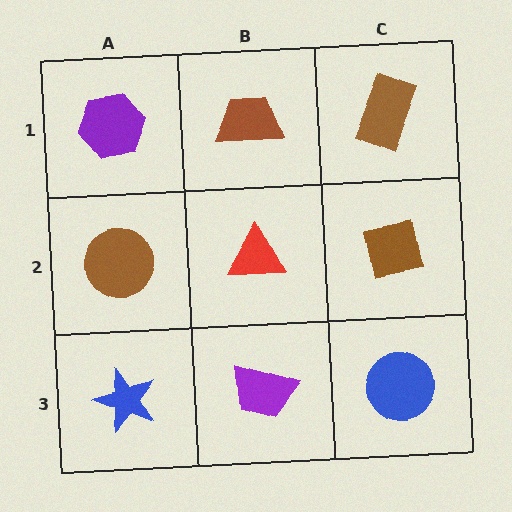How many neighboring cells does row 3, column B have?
3.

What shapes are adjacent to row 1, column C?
A brown square (row 2, column C), a brown trapezoid (row 1, column B).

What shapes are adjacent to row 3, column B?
A red triangle (row 2, column B), a blue star (row 3, column A), a blue circle (row 3, column C).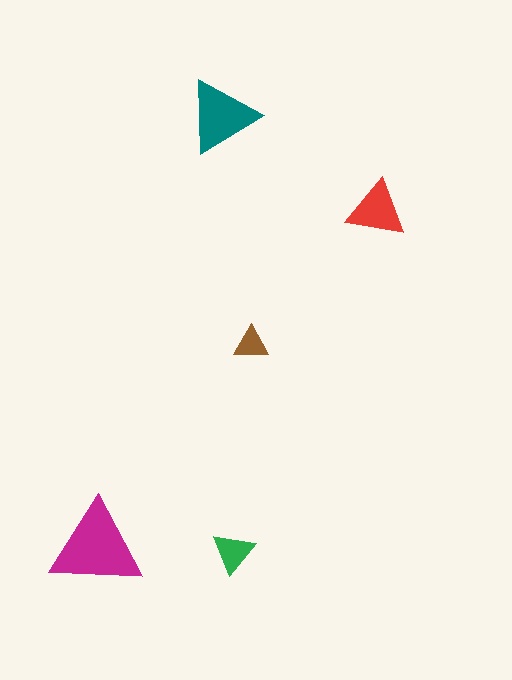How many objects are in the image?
There are 5 objects in the image.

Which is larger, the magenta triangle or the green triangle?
The magenta one.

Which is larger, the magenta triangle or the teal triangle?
The magenta one.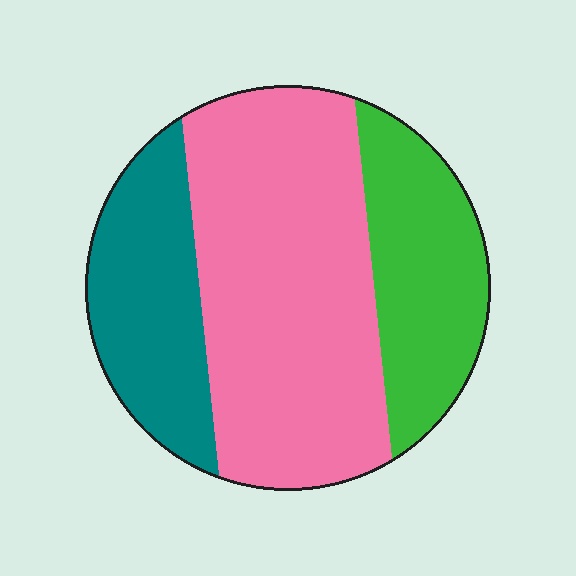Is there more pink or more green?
Pink.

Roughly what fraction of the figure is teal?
Teal covers 23% of the figure.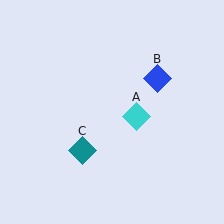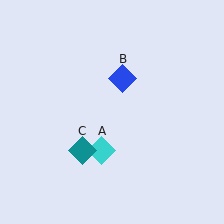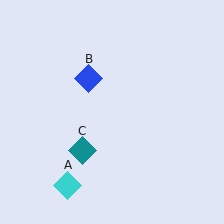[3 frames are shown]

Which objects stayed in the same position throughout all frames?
Teal diamond (object C) remained stationary.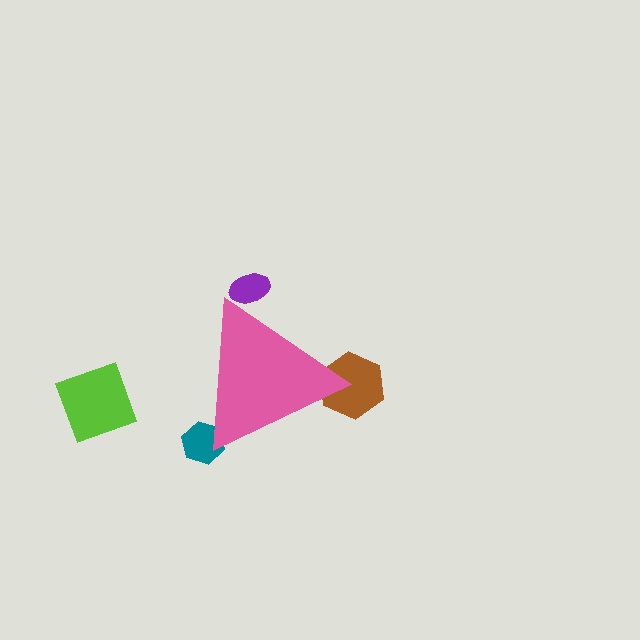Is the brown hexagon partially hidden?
Yes, the brown hexagon is partially hidden behind the pink triangle.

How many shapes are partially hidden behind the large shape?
3 shapes are partially hidden.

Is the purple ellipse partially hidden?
Yes, the purple ellipse is partially hidden behind the pink triangle.